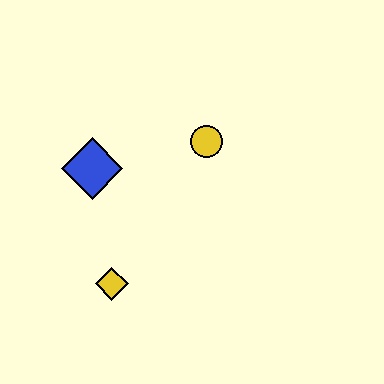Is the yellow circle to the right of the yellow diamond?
Yes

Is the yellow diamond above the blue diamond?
No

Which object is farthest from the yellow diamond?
The yellow circle is farthest from the yellow diamond.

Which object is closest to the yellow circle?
The blue diamond is closest to the yellow circle.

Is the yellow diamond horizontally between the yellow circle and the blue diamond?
Yes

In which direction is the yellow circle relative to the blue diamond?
The yellow circle is to the right of the blue diamond.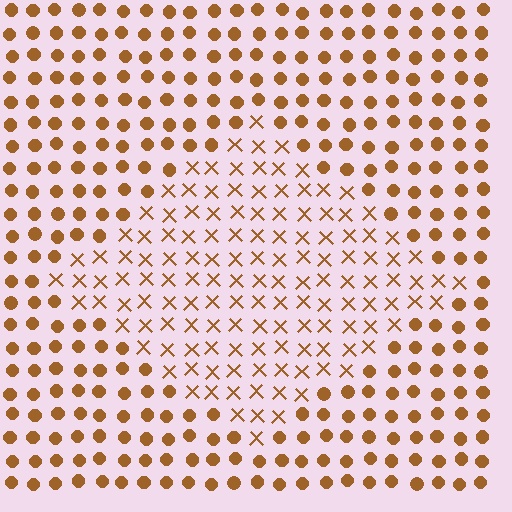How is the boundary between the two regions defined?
The boundary is defined by a change in element shape: X marks inside vs. circles outside. All elements share the same color and spacing.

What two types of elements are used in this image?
The image uses X marks inside the diamond region and circles outside it.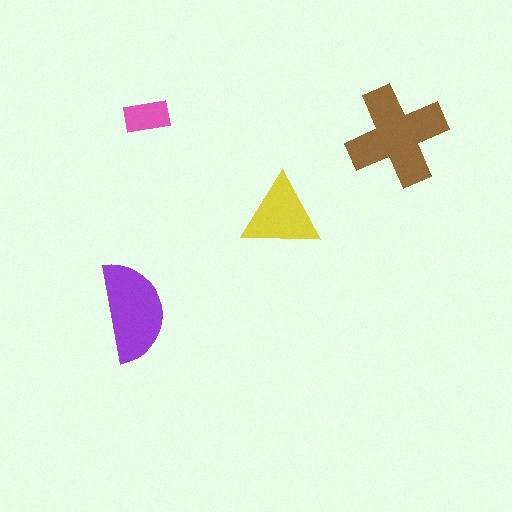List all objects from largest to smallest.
The brown cross, the purple semicircle, the yellow triangle, the pink rectangle.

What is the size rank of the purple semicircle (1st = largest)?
2nd.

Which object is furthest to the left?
The purple semicircle is leftmost.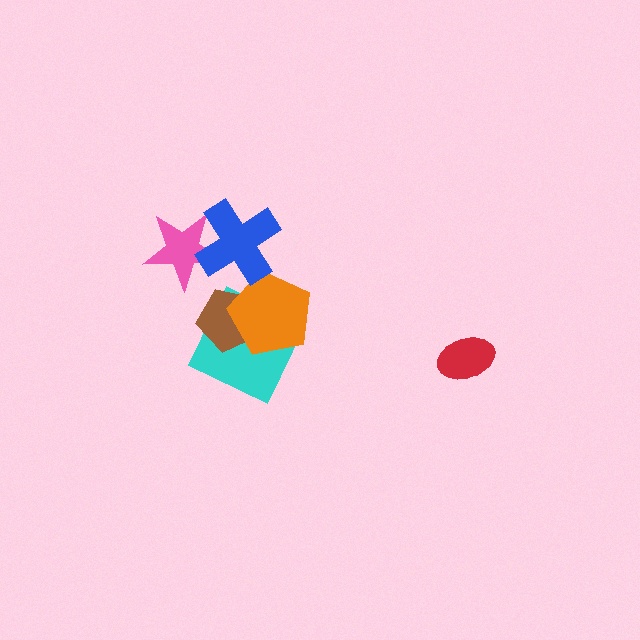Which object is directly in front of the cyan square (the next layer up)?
The brown pentagon is directly in front of the cyan square.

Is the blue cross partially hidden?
No, no other shape covers it.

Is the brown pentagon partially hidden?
Yes, it is partially covered by another shape.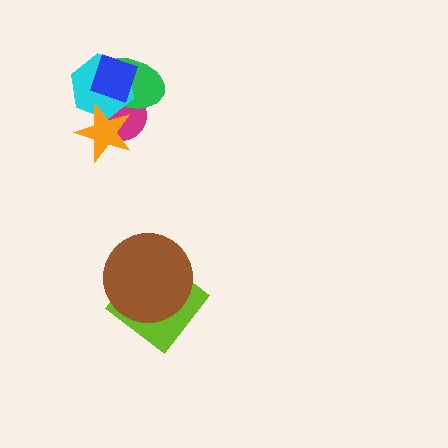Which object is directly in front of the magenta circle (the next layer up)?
The green ellipse is directly in front of the magenta circle.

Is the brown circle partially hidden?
No, no other shape covers it.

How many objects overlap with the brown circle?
1 object overlaps with the brown circle.